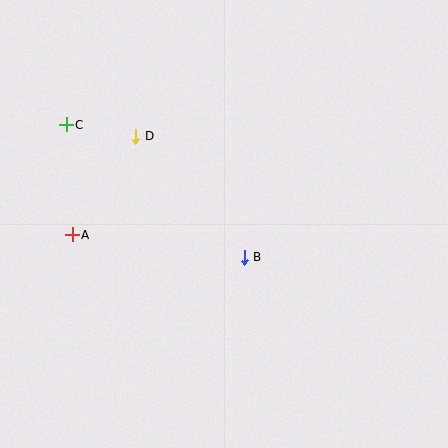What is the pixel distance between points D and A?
The distance between D and A is 117 pixels.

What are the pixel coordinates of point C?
Point C is at (66, 125).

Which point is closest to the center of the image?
Point B at (244, 257) is closest to the center.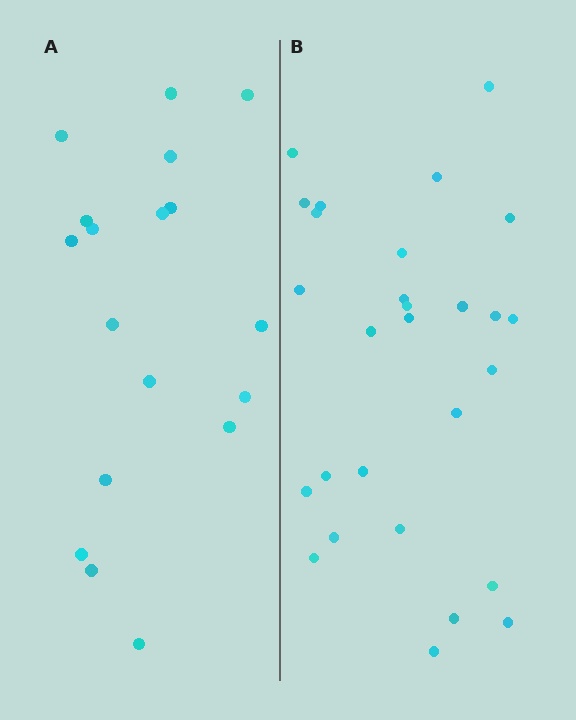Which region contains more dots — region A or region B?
Region B (the right region) has more dots.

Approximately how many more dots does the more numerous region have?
Region B has roughly 10 or so more dots than region A.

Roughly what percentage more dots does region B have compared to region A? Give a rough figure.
About 55% more.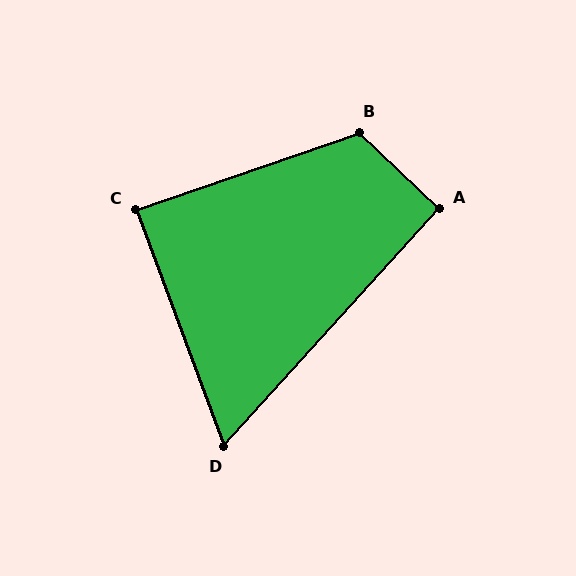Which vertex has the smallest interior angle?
D, at approximately 62 degrees.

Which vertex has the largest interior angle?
B, at approximately 118 degrees.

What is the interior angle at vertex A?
Approximately 91 degrees (approximately right).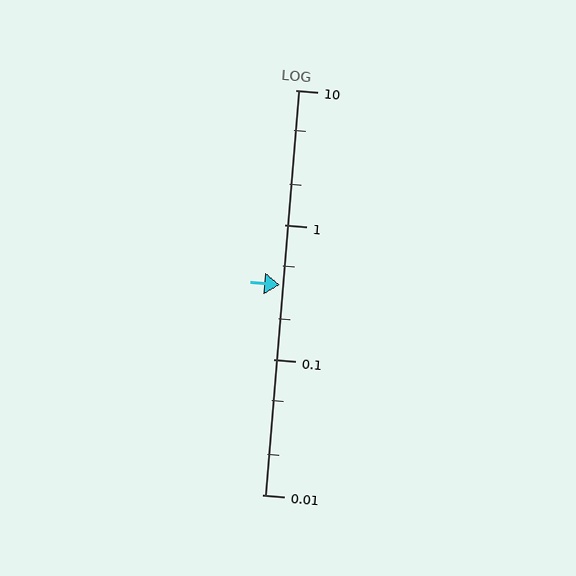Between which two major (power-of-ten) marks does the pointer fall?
The pointer is between 0.1 and 1.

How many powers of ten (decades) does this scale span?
The scale spans 3 decades, from 0.01 to 10.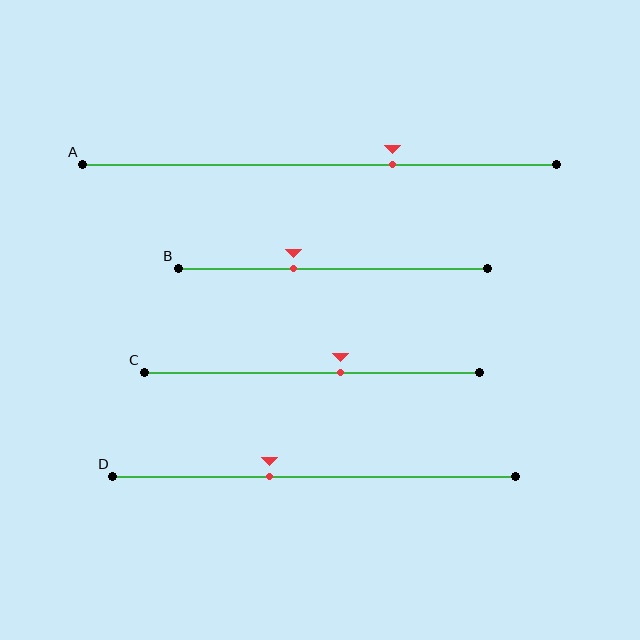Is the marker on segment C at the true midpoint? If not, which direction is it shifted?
No, the marker on segment C is shifted to the right by about 8% of the segment length.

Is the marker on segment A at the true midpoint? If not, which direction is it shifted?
No, the marker on segment A is shifted to the right by about 15% of the segment length.